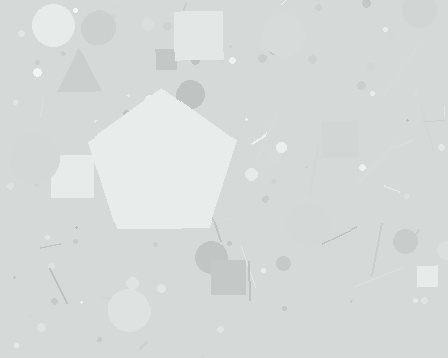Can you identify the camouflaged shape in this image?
The camouflaged shape is a pentagon.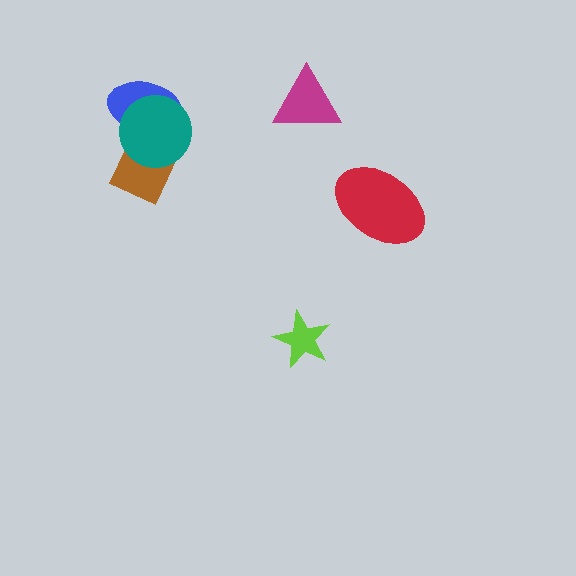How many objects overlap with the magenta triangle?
0 objects overlap with the magenta triangle.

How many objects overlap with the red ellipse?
0 objects overlap with the red ellipse.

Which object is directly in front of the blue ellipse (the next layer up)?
The brown rectangle is directly in front of the blue ellipse.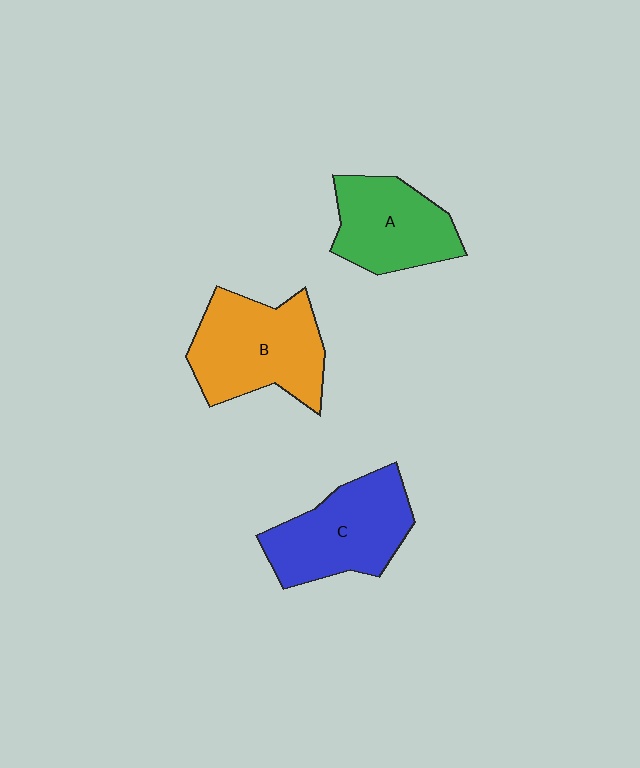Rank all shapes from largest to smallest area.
From largest to smallest: B (orange), C (blue), A (green).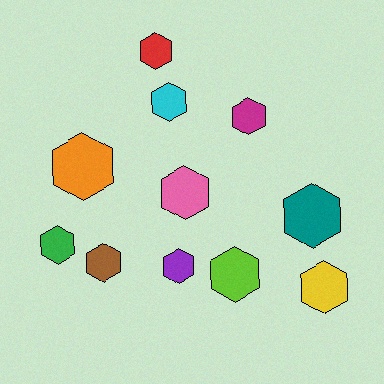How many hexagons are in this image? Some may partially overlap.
There are 11 hexagons.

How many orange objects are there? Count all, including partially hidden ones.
There is 1 orange object.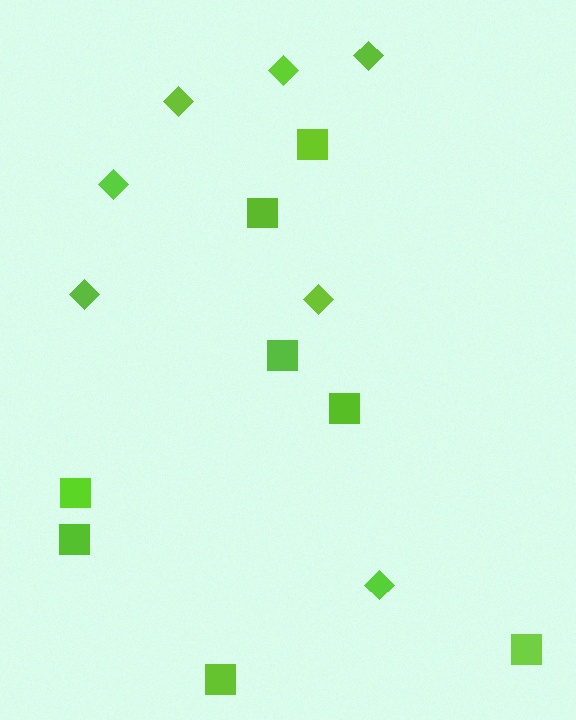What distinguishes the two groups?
There are 2 groups: one group of diamonds (7) and one group of squares (8).